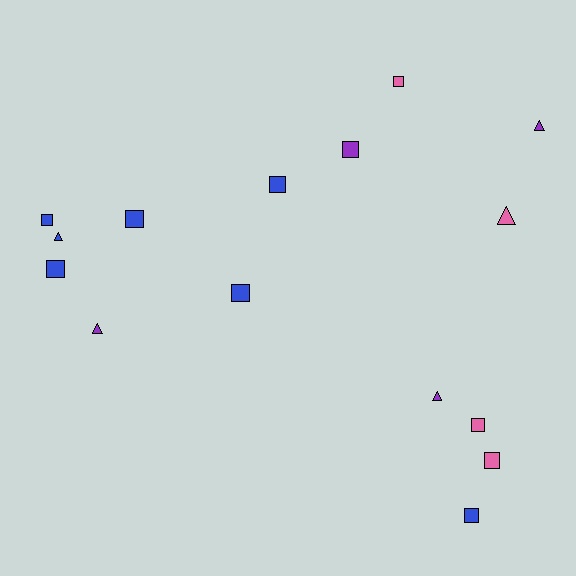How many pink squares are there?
There are 3 pink squares.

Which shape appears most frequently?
Square, with 10 objects.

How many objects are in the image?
There are 15 objects.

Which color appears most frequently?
Blue, with 7 objects.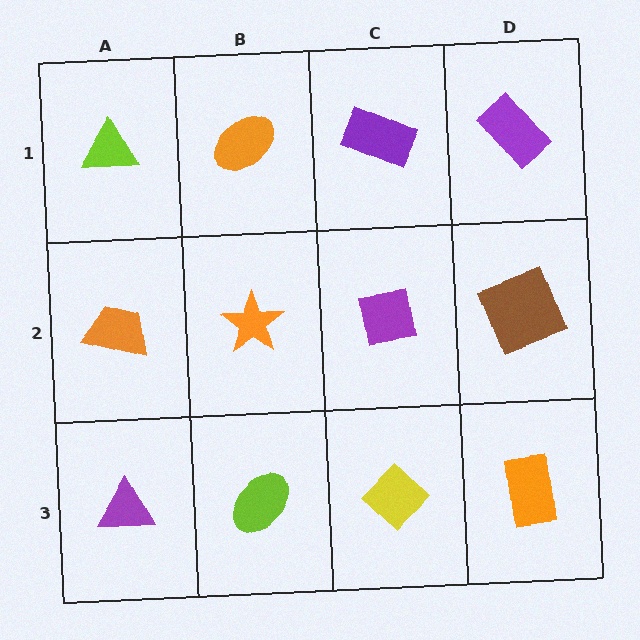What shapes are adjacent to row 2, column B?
An orange ellipse (row 1, column B), a lime ellipse (row 3, column B), an orange trapezoid (row 2, column A), a purple square (row 2, column C).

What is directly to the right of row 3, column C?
An orange rectangle.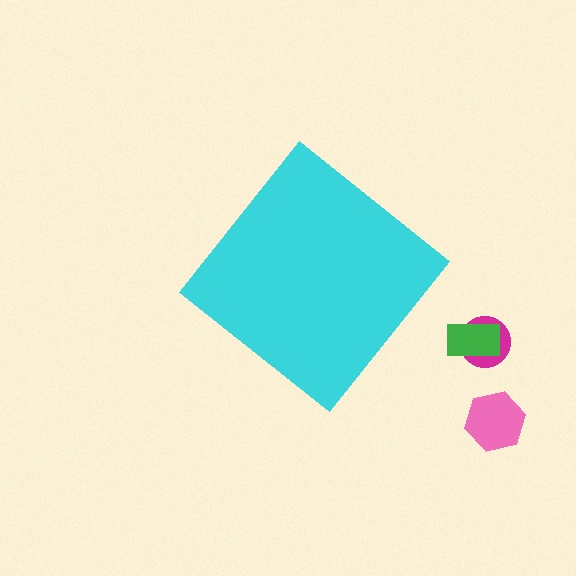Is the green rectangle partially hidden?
No, the green rectangle is fully visible.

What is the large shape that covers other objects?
A cyan diamond.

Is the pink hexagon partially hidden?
No, the pink hexagon is fully visible.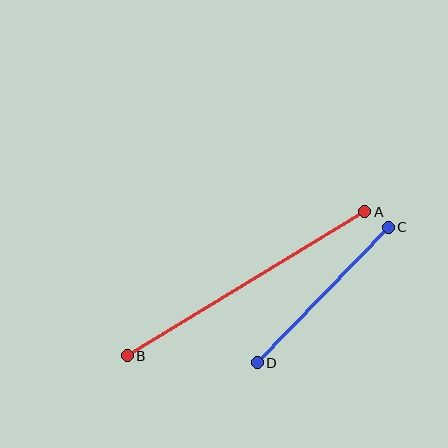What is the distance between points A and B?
The distance is approximately 278 pixels.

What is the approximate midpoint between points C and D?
The midpoint is at approximately (323, 295) pixels.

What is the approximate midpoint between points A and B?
The midpoint is at approximately (246, 284) pixels.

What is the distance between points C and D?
The distance is approximately 189 pixels.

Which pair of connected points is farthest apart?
Points A and B are farthest apart.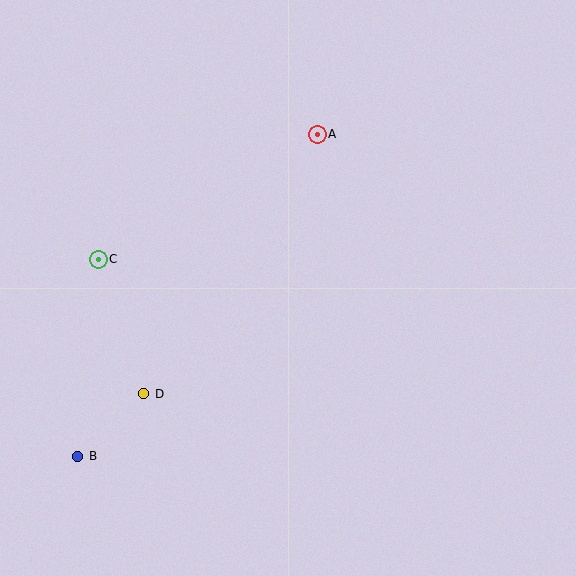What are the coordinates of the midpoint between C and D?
The midpoint between C and D is at (121, 326).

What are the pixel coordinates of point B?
Point B is at (78, 456).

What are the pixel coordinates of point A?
Point A is at (317, 134).